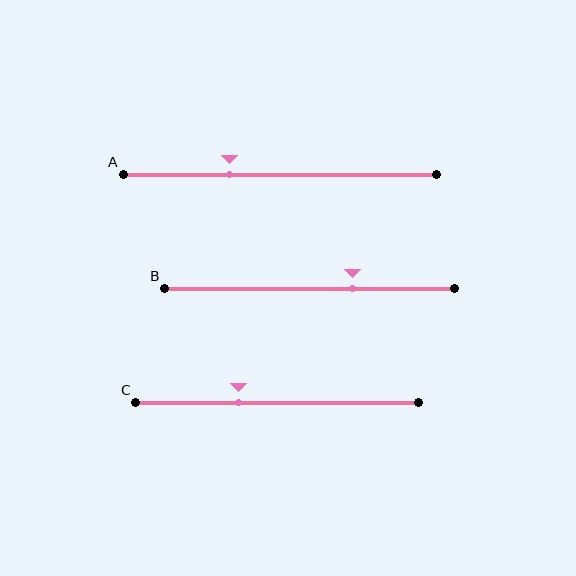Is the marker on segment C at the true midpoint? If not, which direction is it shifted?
No, the marker on segment C is shifted to the left by about 14% of the segment length.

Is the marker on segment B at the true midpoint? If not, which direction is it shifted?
No, the marker on segment B is shifted to the right by about 15% of the segment length.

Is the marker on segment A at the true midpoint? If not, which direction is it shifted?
No, the marker on segment A is shifted to the left by about 16% of the segment length.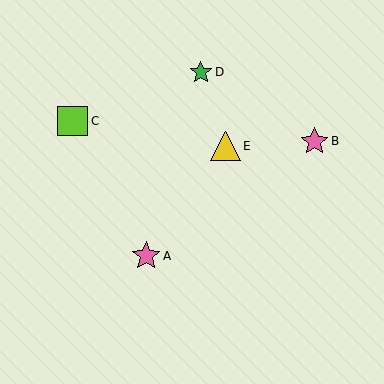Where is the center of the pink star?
The center of the pink star is at (146, 256).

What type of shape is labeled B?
Shape B is a pink star.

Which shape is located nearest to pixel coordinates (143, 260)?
The pink star (labeled A) at (146, 256) is nearest to that location.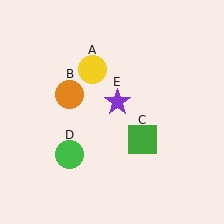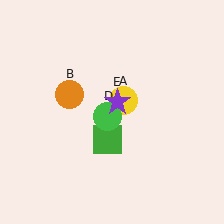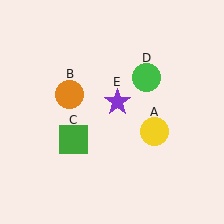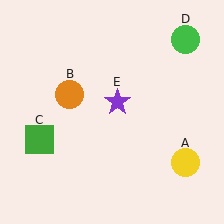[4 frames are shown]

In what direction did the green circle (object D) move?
The green circle (object D) moved up and to the right.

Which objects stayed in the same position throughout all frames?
Orange circle (object B) and purple star (object E) remained stationary.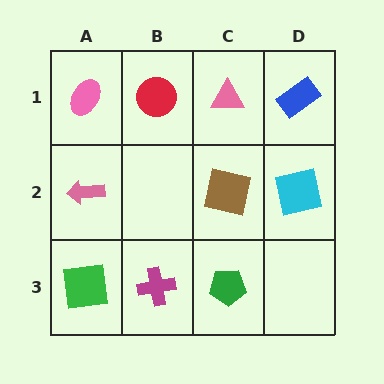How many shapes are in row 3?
3 shapes.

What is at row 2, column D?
A cyan square.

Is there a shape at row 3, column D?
No, that cell is empty.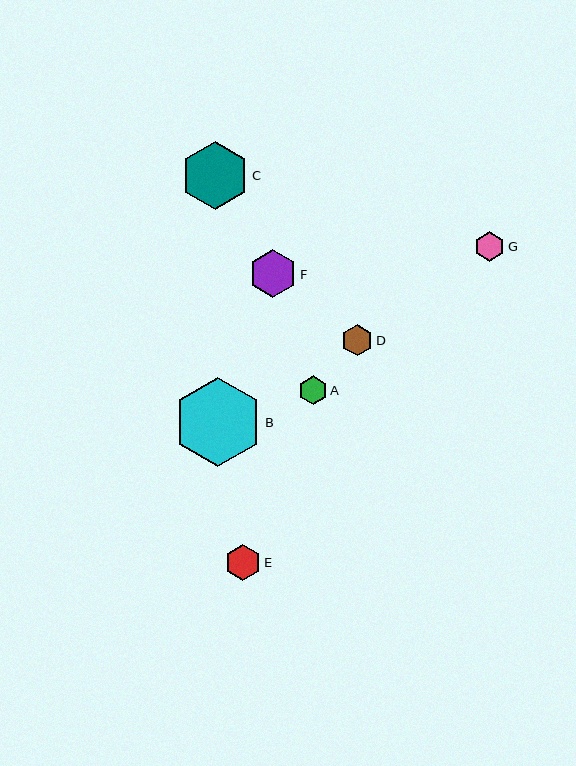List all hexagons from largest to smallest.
From largest to smallest: B, C, F, E, D, G, A.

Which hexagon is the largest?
Hexagon B is the largest with a size of approximately 89 pixels.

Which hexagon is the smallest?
Hexagon A is the smallest with a size of approximately 28 pixels.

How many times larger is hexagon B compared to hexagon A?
Hexagon B is approximately 3.1 times the size of hexagon A.